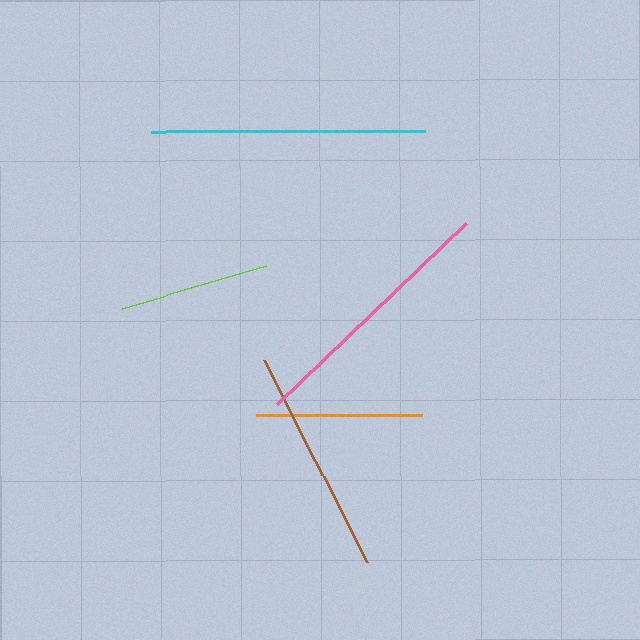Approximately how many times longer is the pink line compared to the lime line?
The pink line is approximately 1.7 times the length of the lime line.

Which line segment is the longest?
The cyan line is the longest at approximately 275 pixels.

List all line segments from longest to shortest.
From longest to shortest: cyan, pink, brown, orange, lime.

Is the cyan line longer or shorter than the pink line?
The cyan line is longer than the pink line.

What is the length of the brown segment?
The brown segment is approximately 227 pixels long.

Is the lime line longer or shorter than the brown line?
The brown line is longer than the lime line.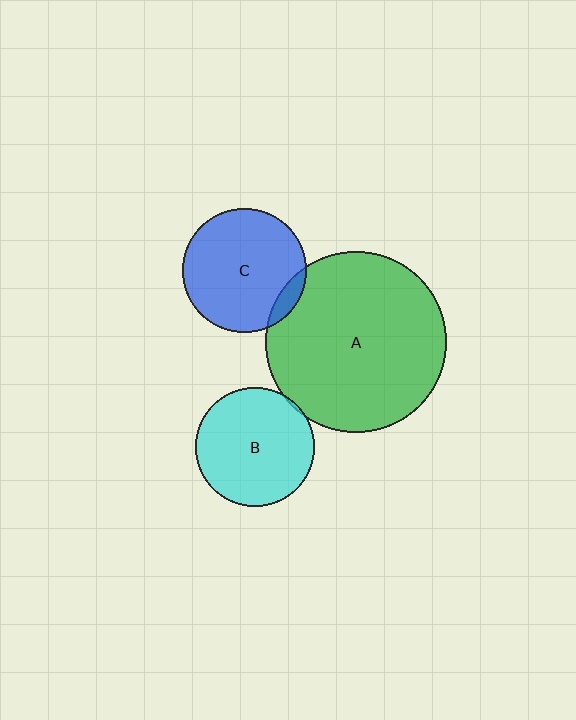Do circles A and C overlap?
Yes.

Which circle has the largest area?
Circle A (green).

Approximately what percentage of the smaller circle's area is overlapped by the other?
Approximately 10%.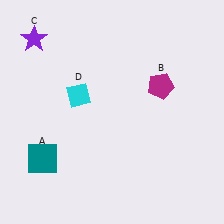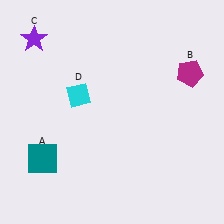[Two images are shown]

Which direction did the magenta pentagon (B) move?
The magenta pentagon (B) moved right.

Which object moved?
The magenta pentagon (B) moved right.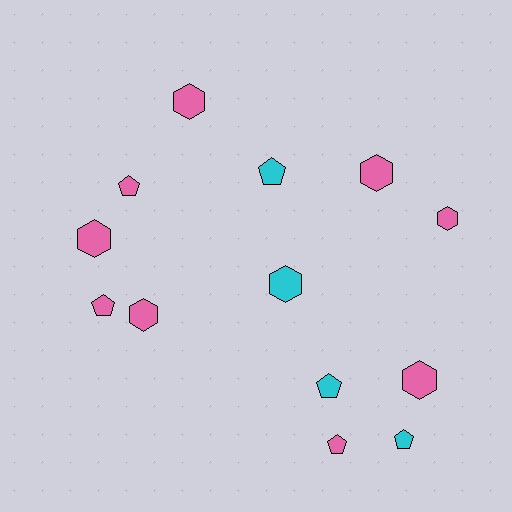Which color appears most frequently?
Pink, with 9 objects.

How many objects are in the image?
There are 13 objects.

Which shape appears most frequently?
Hexagon, with 7 objects.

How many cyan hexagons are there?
There is 1 cyan hexagon.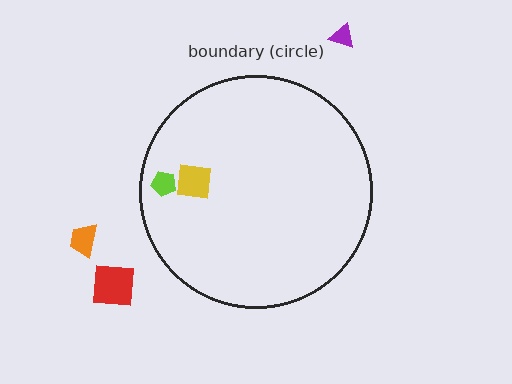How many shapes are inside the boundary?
2 inside, 3 outside.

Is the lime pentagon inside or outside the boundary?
Inside.